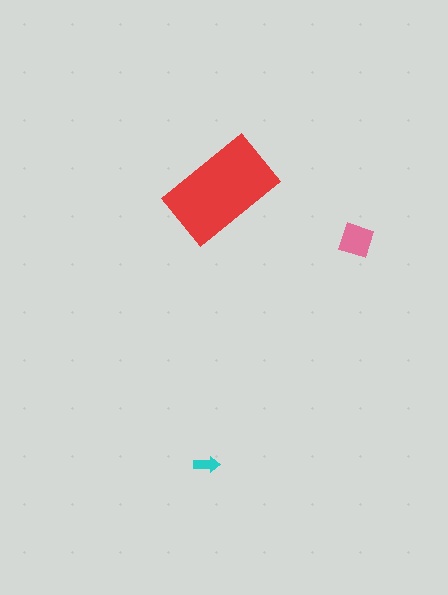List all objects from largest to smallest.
The red rectangle, the pink square, the cyan arrow.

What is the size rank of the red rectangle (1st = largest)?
1st.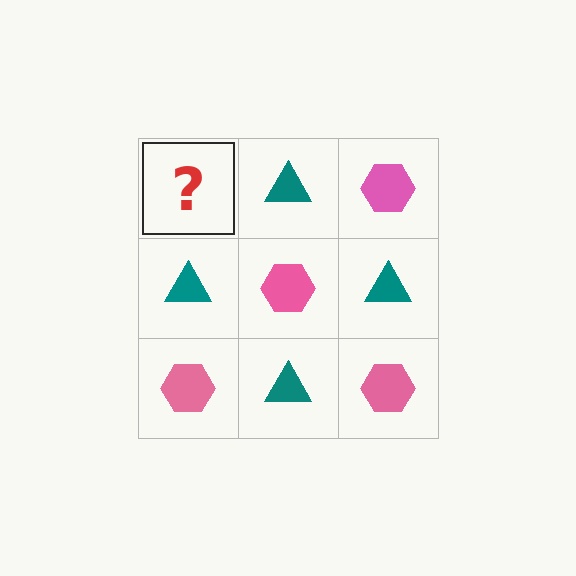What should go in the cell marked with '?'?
The missing cell should contain a pink hexagon.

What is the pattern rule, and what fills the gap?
The rule is that it alternates pink hexagon and teal triangle in a checkerboard pattern. The gap should be filled with a pink hexagon.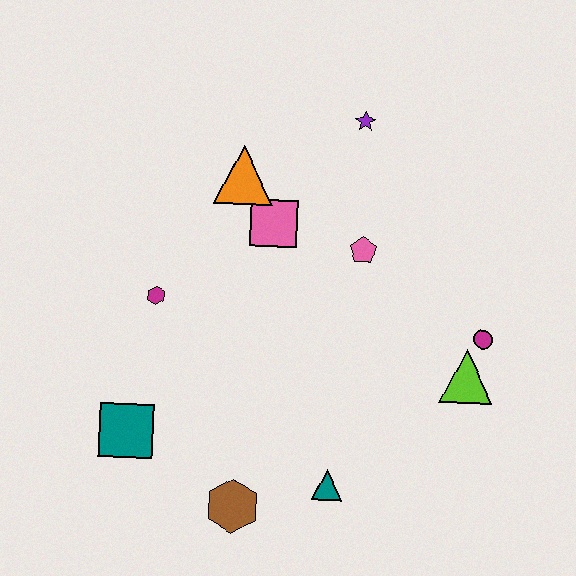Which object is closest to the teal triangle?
The brown hexagon is closest to the teal triangle.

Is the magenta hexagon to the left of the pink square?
Yes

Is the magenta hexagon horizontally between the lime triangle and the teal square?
Yes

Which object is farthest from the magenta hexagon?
The magenta circle is farthest from the magenta hexagon.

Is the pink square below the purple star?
Yes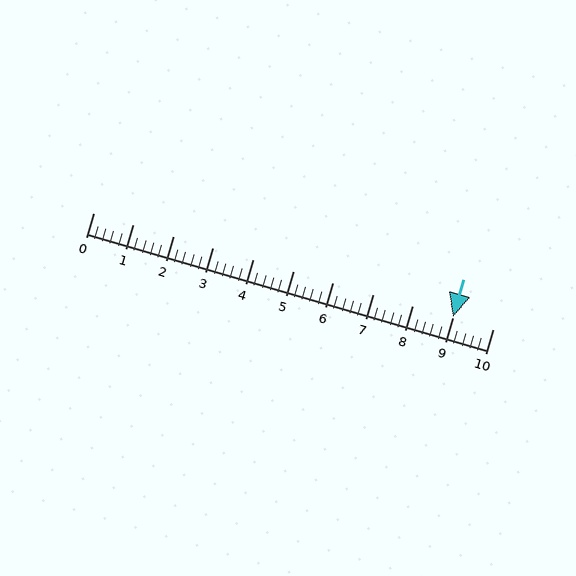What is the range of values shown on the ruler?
The ruler shows values from 0 to 10.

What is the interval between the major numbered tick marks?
The major tick marks are spaced 1 units apart.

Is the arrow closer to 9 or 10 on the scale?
The arrow is closer to 9.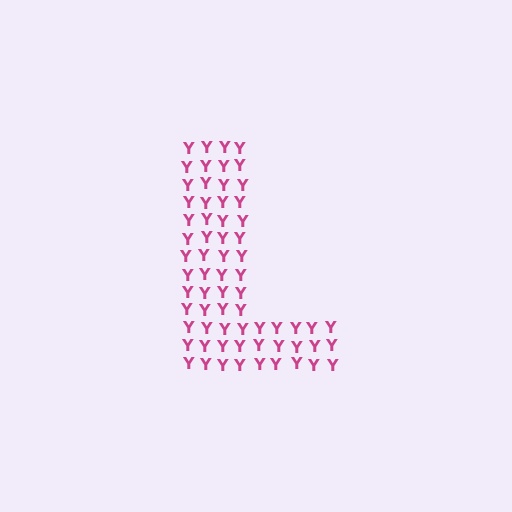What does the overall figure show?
The overall figure shows the letter L.